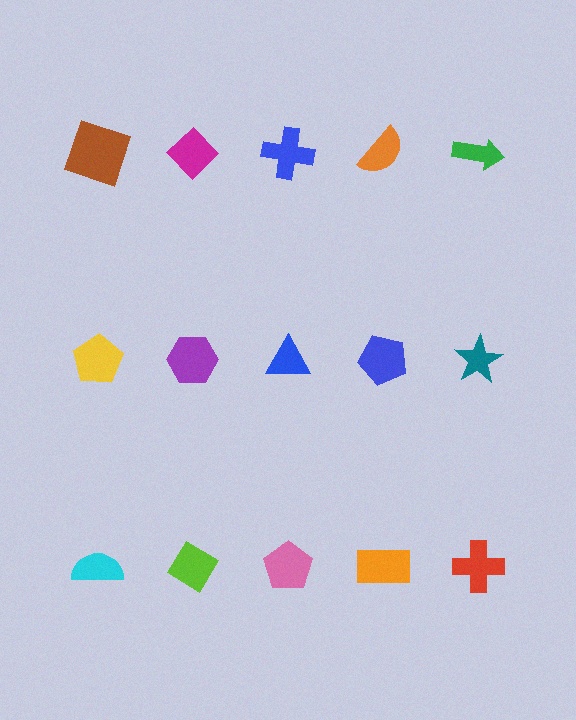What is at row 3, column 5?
A red cross.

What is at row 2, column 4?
A blue pentagon.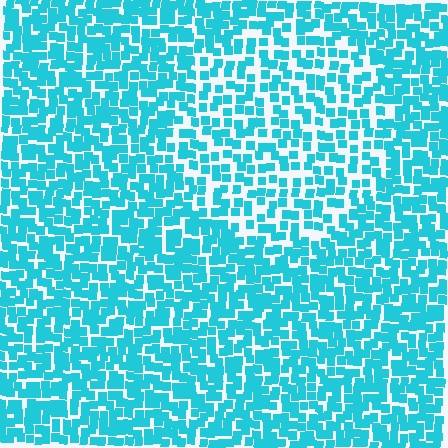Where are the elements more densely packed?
The elements are more densely packed outside the circle boundary.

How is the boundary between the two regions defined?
The boundary is defined by a change in element density (approximately 1.6x ratio). All elements are the same color, size, and shape.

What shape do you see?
I see a circle.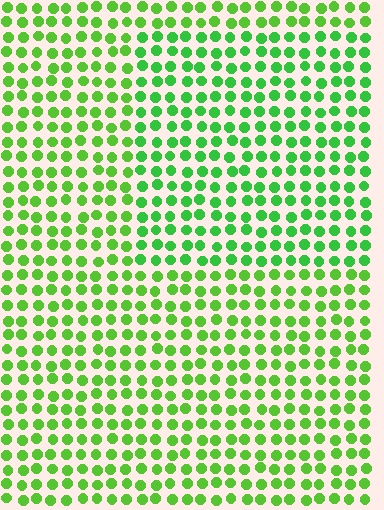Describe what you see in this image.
The image is filled with small lime elements in a uniform arrangement. A rectangle-shaped region is visible where the elements are tinted to a slightly different hue, forming a subtle color boundary.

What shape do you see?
I see a rectangle.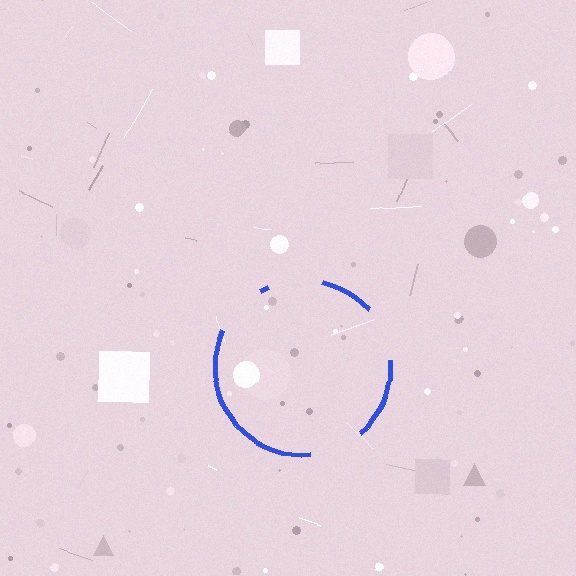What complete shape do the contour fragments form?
The contour fragments form a circle.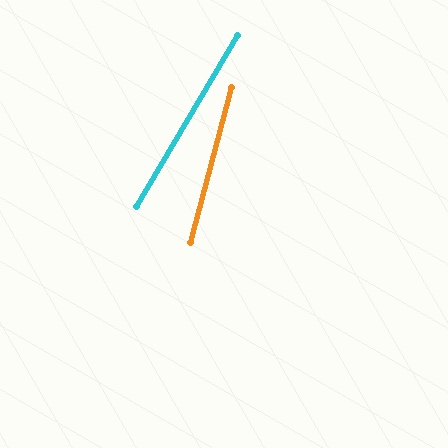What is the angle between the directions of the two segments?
Approximately 16 degrees.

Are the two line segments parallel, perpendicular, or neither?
Neither parallel nor perpendicular — they differ by about 16°.